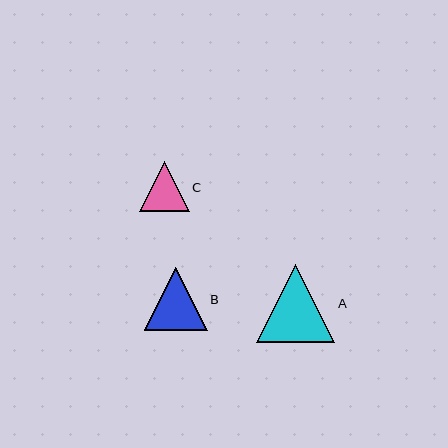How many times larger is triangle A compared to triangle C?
Triangle A is approximately 1.6 times the size of triangle C.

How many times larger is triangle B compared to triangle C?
Triangle B is approximately 1.3 times the size of triangle C.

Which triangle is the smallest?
Triangle C is the smallest with a size of approximately 50 pixels.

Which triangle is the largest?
Triangle A is the largest with a size of approximately 78 pixels.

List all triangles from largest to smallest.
From largest to smallest: A, B, C.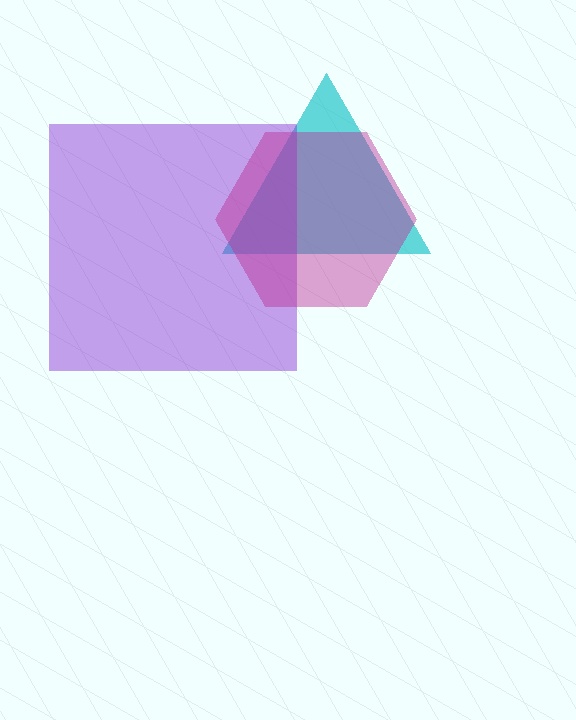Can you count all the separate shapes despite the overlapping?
Yes, there are 3 separate shapes.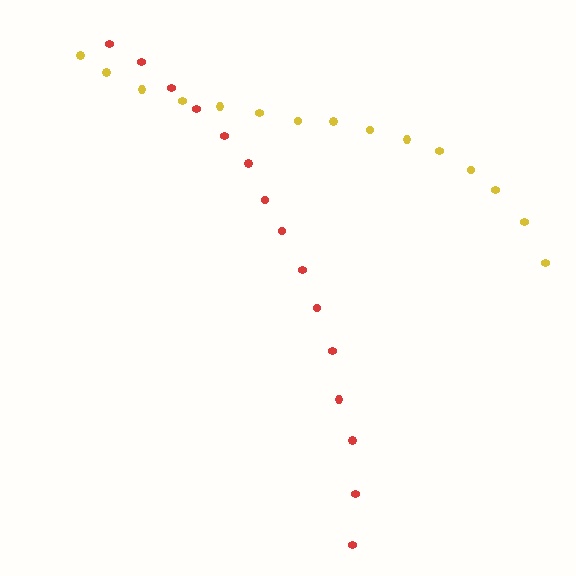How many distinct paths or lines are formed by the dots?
There are 2 distinct paths.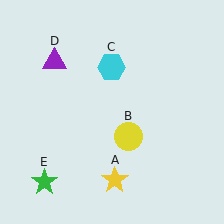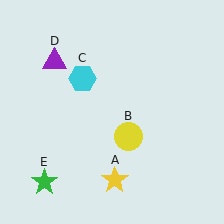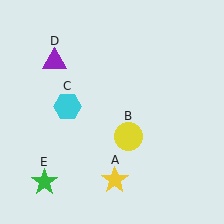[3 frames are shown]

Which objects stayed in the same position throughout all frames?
Yellow star (object A) and yellow circle (object B) and purple triangle (object D) and green star (object E) remained stationary.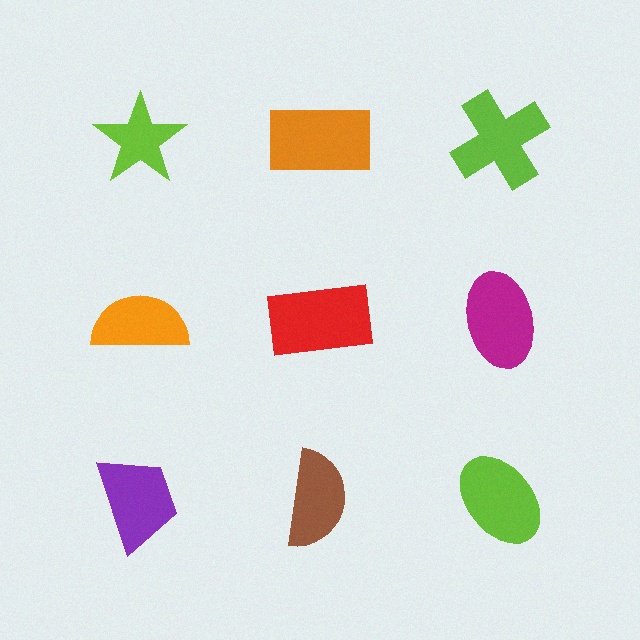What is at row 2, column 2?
A red rectangle.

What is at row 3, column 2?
A brown semicircle.